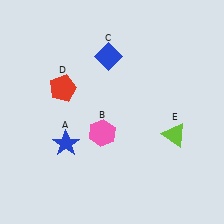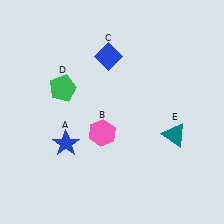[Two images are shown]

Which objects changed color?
D changed from red to green. E changed from lime to teal.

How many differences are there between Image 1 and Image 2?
There are 2 differences between the two images.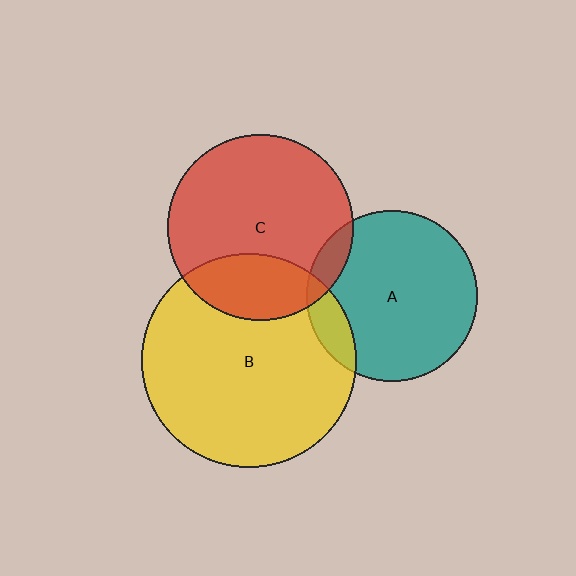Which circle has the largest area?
Circle B (yellow).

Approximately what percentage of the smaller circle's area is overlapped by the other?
Approximately 10%.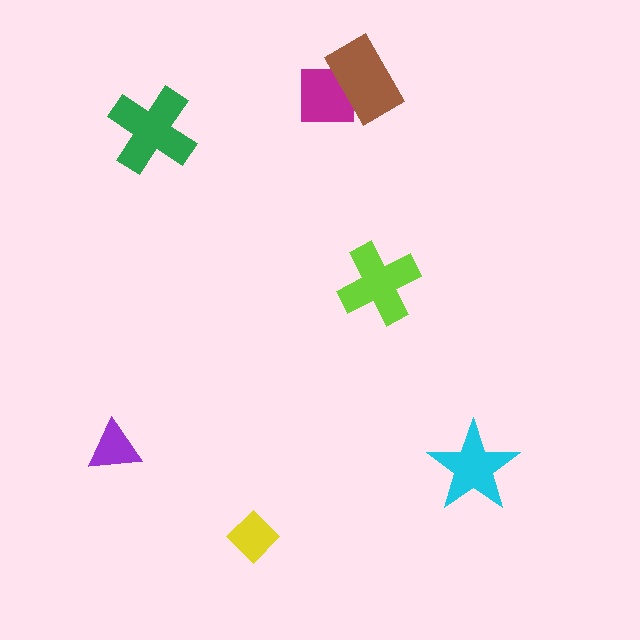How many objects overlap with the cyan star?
0 objects overlap with the cyan star.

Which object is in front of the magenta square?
The brown rectangle is in front of the magenta square.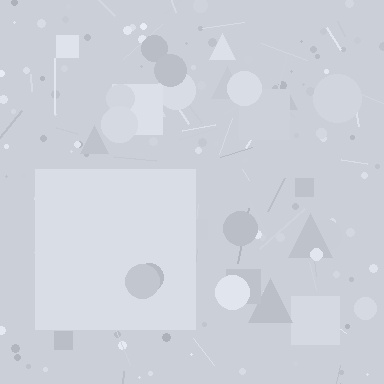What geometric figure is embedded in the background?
A square is embedded in the background.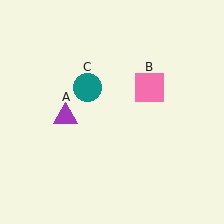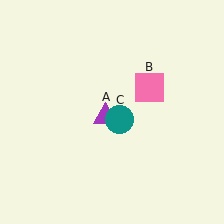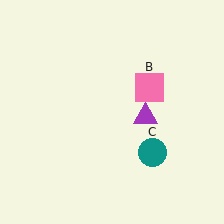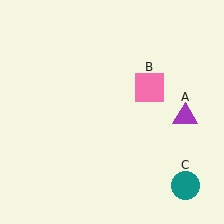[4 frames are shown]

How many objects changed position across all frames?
2 objects changed position: purple triangle (object A), teal circle (object C).